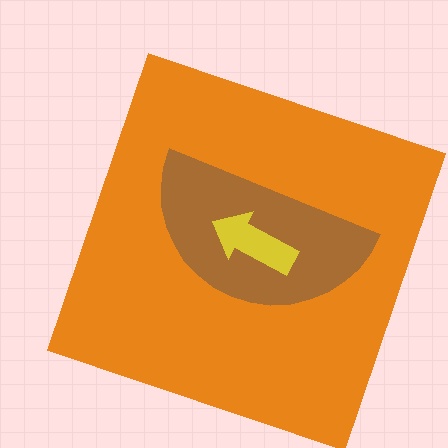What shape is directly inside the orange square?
The brown semicircle.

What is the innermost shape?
The yellow arrow.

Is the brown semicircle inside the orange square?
Yes.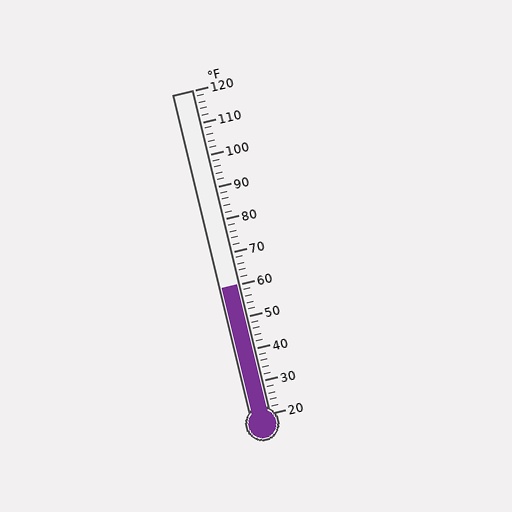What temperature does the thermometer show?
The thermometer shows approximately 60°F.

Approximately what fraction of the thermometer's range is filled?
The thermometer is filled to approximately 40% of its range.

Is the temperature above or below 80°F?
The temperature is below 80°F.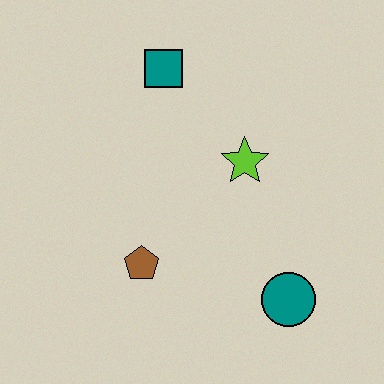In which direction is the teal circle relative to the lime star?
The teal circle is below the lime star.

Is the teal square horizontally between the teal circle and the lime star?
No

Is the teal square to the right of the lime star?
No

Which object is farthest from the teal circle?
The teal square is farthest from the teal circle.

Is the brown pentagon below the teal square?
Yes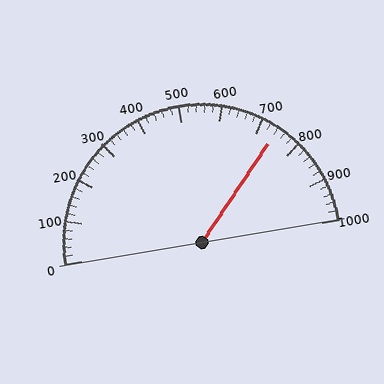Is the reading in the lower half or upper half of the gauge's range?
The reading is in the upper half of the range (0 to 1000).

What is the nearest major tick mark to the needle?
The nearest major tick mark is 700.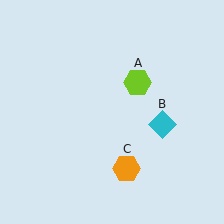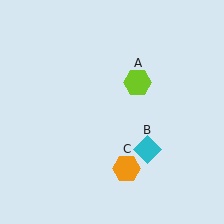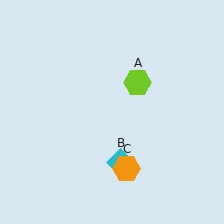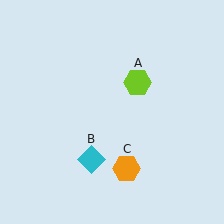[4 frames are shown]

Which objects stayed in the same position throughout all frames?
Lime hexagon (object A) and orange hexagon (object C) remained stationary.